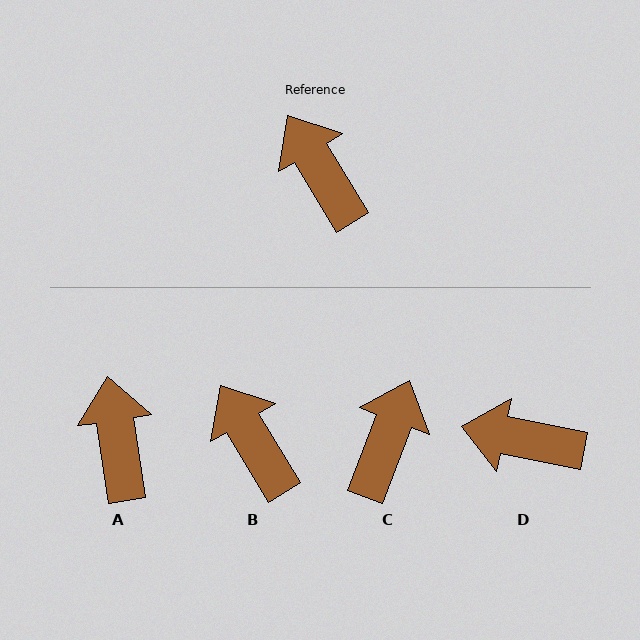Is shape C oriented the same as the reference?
No, it is off by about 52 degrees.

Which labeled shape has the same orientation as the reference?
B.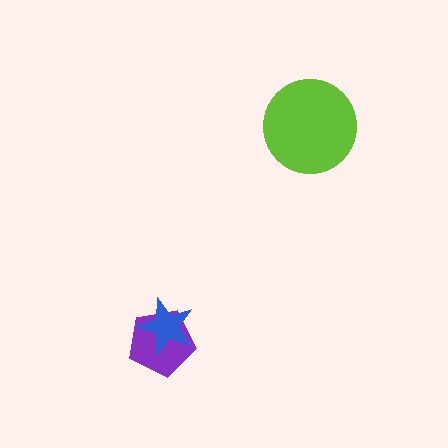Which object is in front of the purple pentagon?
The blue star is in front of the purple pentagon.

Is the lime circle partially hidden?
No, no other shape covers it.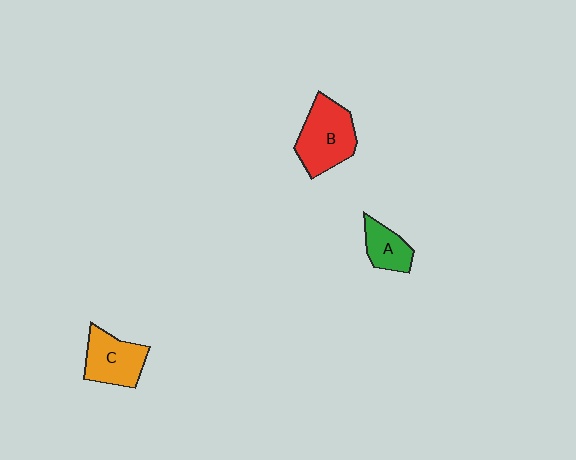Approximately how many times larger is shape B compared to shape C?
Approximately 1.2 times.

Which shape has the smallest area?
Shape A (green).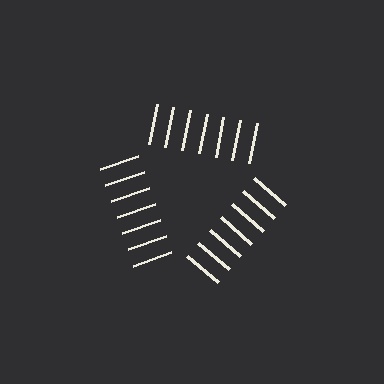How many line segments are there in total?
21 — 7 along each of the 3 edges.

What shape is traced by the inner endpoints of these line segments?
An illusory triangle — the line segments terminate on its edges but no continuous stroke is drawn.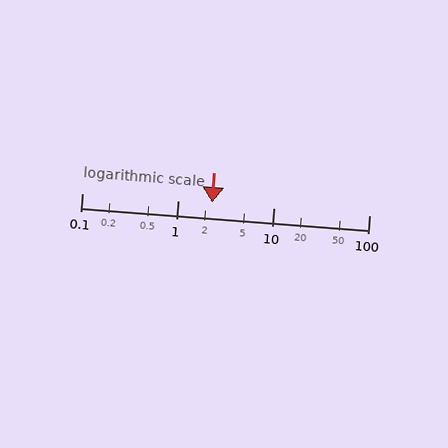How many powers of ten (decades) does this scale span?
The scale spans 3 decades, from 0.1 to 100.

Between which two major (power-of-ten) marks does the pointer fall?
The pointer is between 1 and 10.